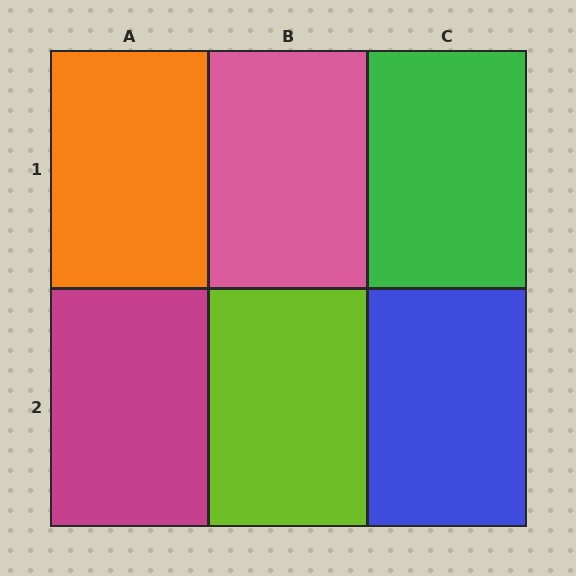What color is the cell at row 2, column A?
Magenta.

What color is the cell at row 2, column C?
Blue.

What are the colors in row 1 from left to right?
Orange, pink, green.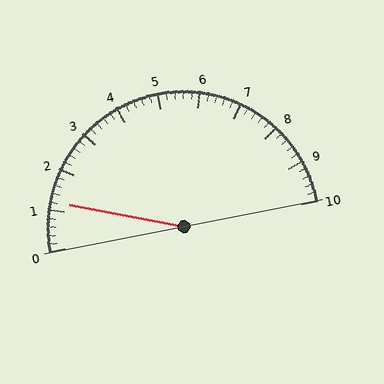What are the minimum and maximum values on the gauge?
The gauge ranges from 0 to 10.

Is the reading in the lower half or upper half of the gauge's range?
The reading is in the lower half of the range (0 to 10).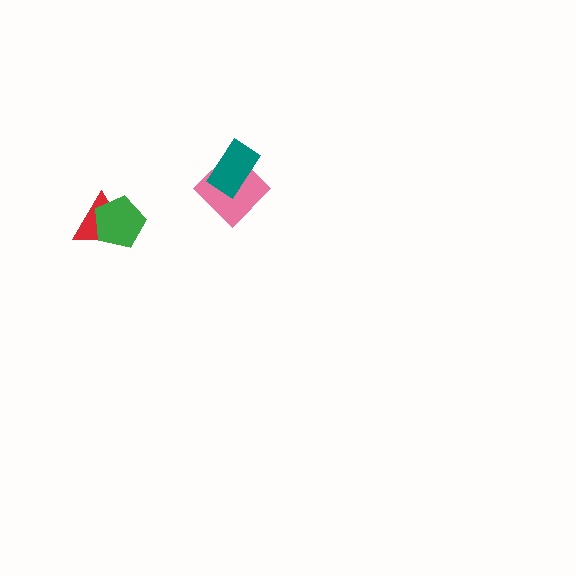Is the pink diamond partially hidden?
Yes, it is partially covered by another shape.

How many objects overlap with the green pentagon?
1 object overlaps with the green pentagon.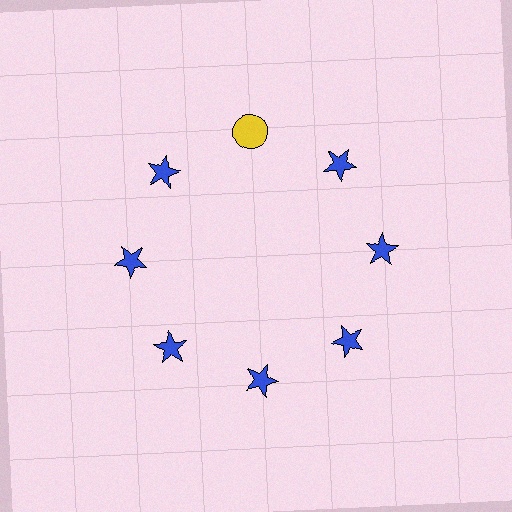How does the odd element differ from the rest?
It differs in both color (yellow instead of blue) and shape (circle instead of star).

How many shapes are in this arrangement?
There are 8 shapes arranged in a ring pattern.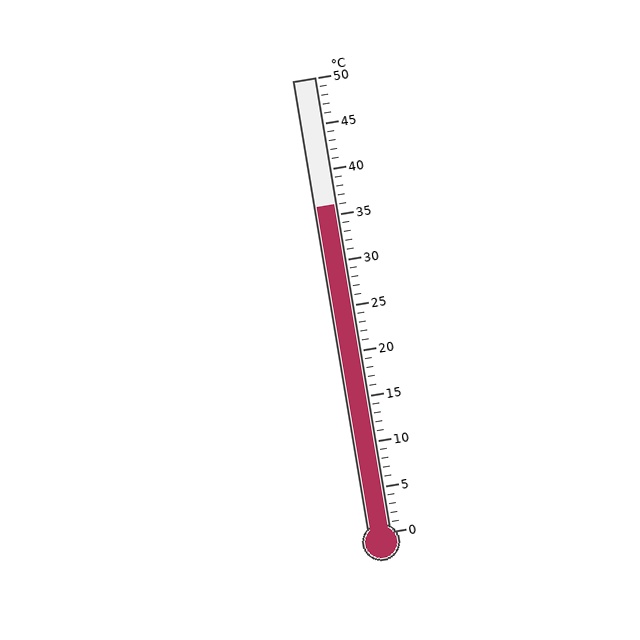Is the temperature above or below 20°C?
The temperature is above 20°C.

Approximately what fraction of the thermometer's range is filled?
The thermometer is filled to approximately 70% of its range.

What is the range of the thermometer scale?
The thermometer scale ranges from 0°C to 50°C.